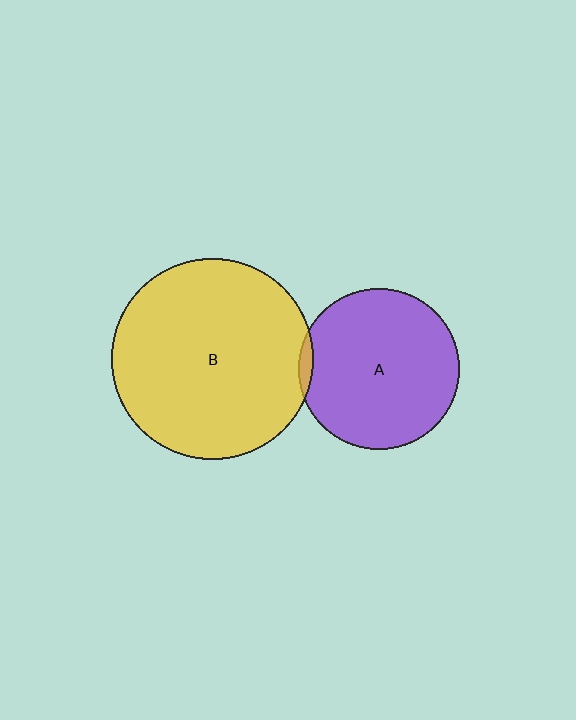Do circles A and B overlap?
Yes.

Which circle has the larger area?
Circle B (yellow).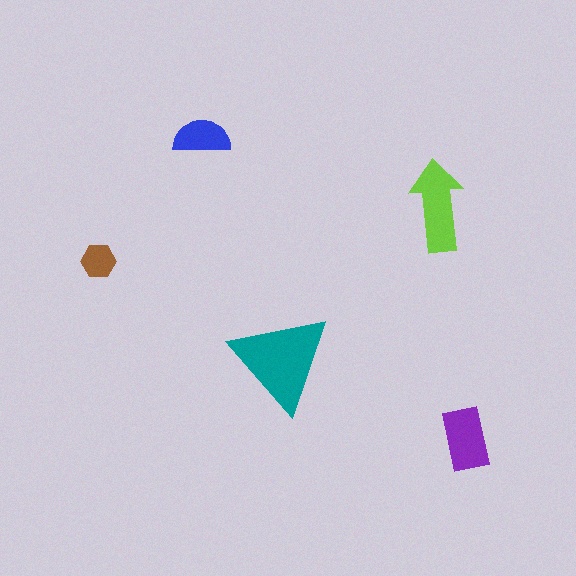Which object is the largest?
The teal triangle.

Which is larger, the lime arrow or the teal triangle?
The teal triangle.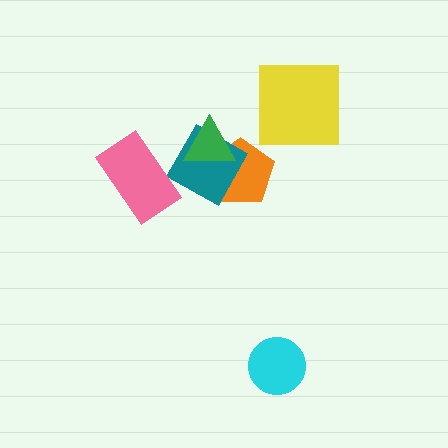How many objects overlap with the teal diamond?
3 objects overlap with the teal diamond.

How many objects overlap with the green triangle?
2 objects overlap with the green triangle.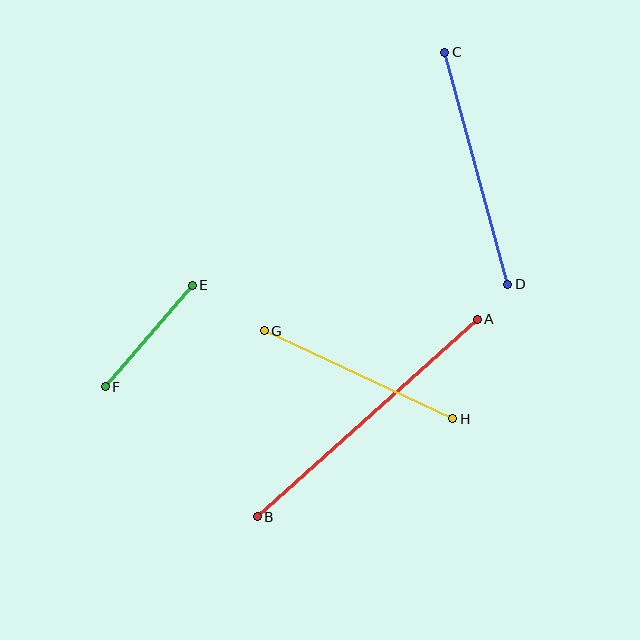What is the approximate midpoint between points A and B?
The midpoint is at approximately (367, 418) pixels.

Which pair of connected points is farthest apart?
Points A and B are farthest apart.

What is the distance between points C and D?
The distance is approximately 240 pixels.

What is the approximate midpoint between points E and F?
The midpoint is at approximately (149, 336) pixels.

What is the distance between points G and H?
The distance is approximately 208 pixels.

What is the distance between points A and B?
The distance is approximately 296 pixels.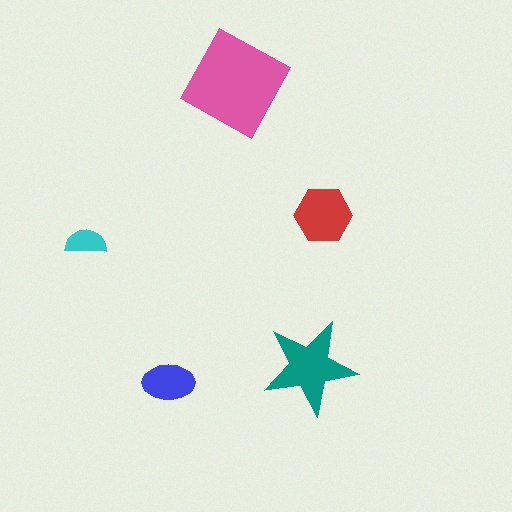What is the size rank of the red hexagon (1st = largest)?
3rd.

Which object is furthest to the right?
The red hexagon is rightmost.